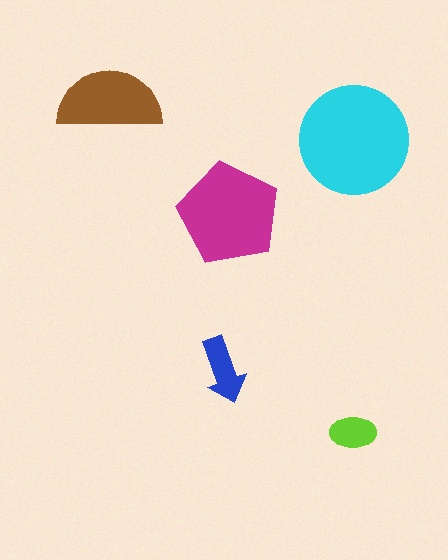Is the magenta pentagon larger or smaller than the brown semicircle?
Larger.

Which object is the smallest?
The lime ellipse.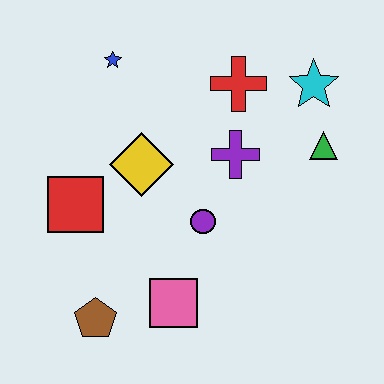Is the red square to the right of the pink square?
No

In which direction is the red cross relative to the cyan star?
The red cross is to the left of the cyan star.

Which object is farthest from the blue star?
The brown pentagon is farthest from the blue star.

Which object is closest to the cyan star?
The green triangle is closest to the cyan star.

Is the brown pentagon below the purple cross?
Yes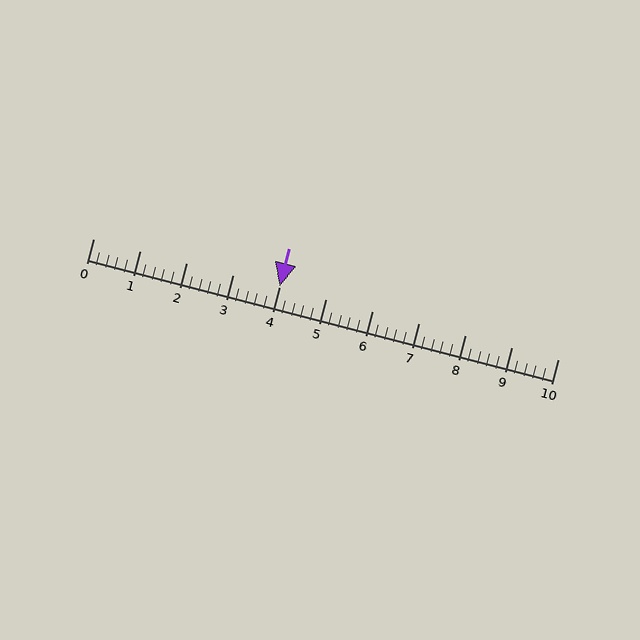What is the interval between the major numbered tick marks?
The major tick marks are spaced 1 units apart.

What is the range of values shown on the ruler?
The ruler shows values from 0 to 10.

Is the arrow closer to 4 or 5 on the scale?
The arrow is closer to 4.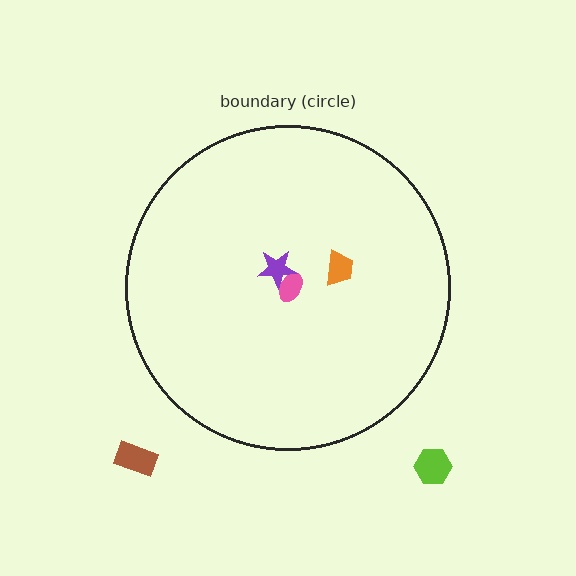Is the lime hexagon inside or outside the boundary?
Outside.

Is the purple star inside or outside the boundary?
Inside.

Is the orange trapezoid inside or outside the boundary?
Inside.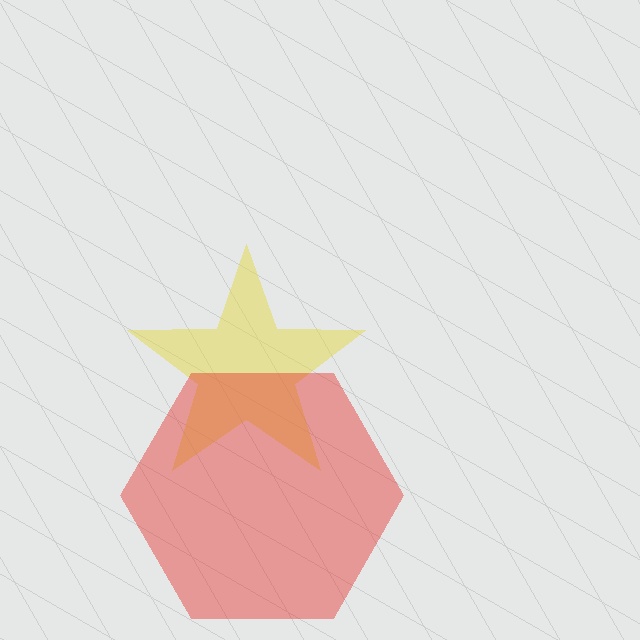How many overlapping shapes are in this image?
There are 2 overlapping shapes in the image.